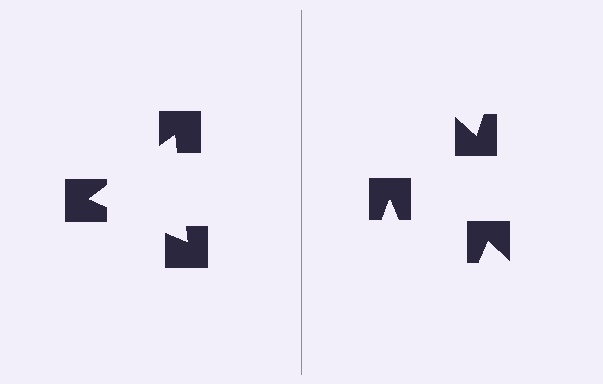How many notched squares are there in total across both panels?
6 — 3 on each side.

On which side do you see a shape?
An illusory triangle appears on the left side. On the right side the wedge cuts are rotated, so no coherent shape forms.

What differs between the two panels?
The notched squares are positioned identically on both sides; only the wedge orientations differ. On the left they align to a triangle; on the right they are misaligned.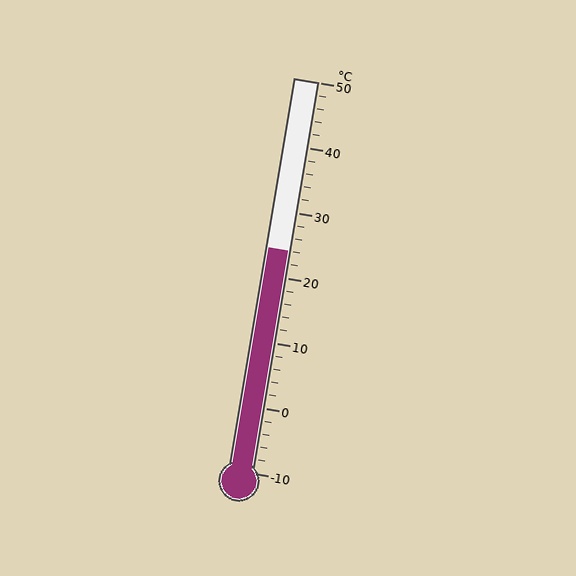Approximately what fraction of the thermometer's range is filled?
The thermometer is filled to approximately 55% of its range.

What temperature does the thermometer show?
The thermometer shows approximately 24°C.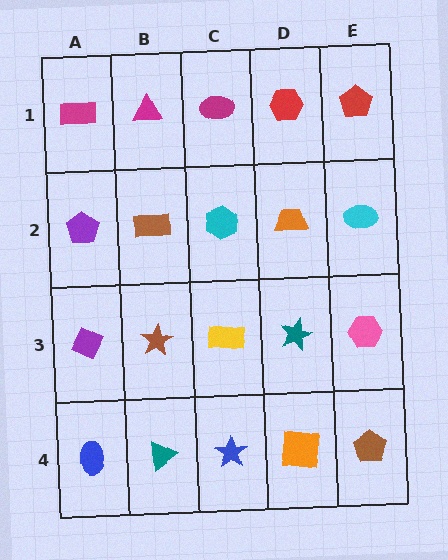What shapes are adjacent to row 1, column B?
A brown rectangle (row 2, column B), a magenta rectangle (row 1, column A), a magenta ellipse (row 1, column C).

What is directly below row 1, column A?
A purple pentagon.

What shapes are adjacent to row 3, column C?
A cyan hexagon (row 2, column C), a blue star (row 4, column C), a brown star (row 3, column B), a teal star (row 3, column D).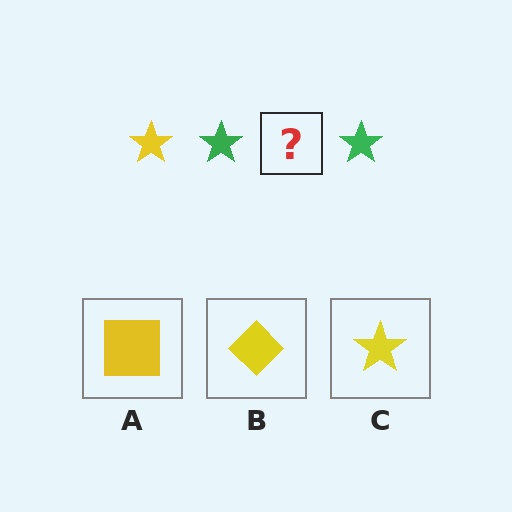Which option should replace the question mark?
Option C.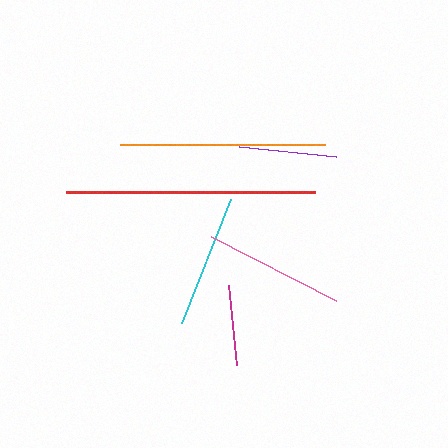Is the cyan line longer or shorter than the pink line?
The pink line is longer than the cyan line.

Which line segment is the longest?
The red line is the longest at approximately 249 pixels.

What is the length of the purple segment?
The purple segment is approximately 98 pixels long.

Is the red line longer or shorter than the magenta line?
The red line is longer than the magenta line.